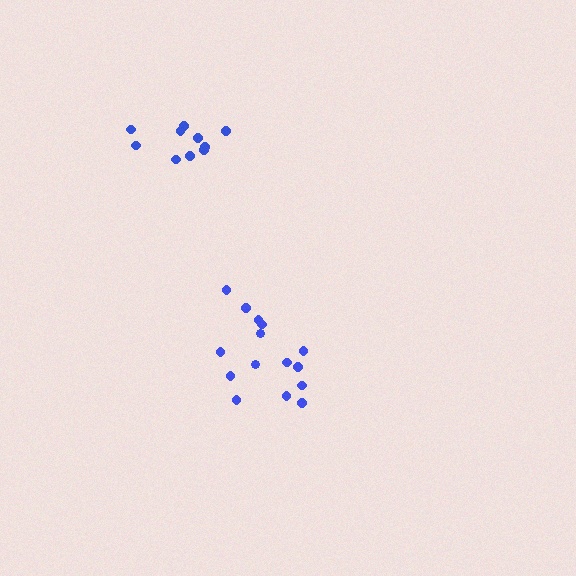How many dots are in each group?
Group 1: 15 dots, Group 2: 10 dots (25 total).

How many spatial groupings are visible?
There are 2 spatial groupings.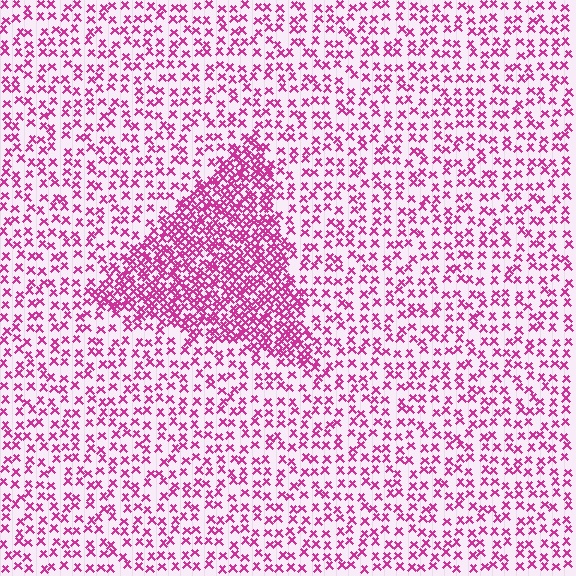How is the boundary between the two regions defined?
The boundary is defined by a change in element density (approximately 2.5x ratio). All elements are the same color, size, and shape.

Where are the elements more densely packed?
The elements are more densely packed inside the triangle boundary.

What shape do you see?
I see a triangle.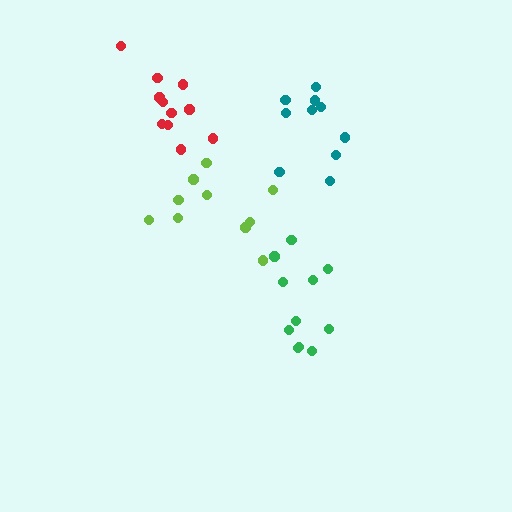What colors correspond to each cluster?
The clusters are colored: green, red, lime, teal.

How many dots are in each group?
Group 1: 11 dots, Group 2: 11 dots, Group 3: 10 dots, Group 4: 10 dots (42 total).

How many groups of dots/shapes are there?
There are 4 groups.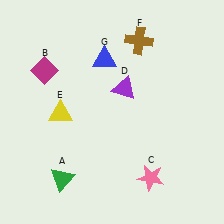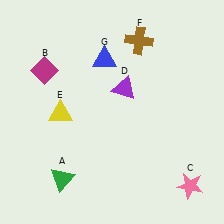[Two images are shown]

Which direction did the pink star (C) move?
The pink star (C) moved right.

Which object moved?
The pink star (C) moved right.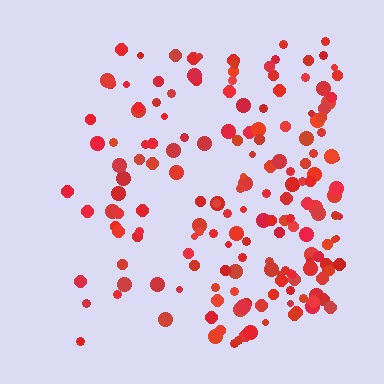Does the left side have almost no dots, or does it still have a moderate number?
Still a moderate number, just noticeably fewer than the right.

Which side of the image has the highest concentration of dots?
The right.